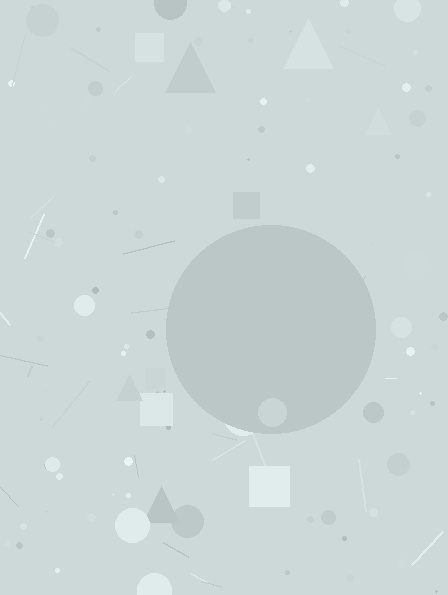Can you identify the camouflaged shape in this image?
The camouflaged shape is a circle.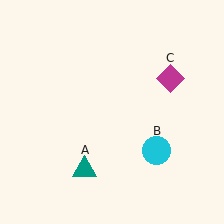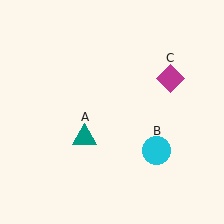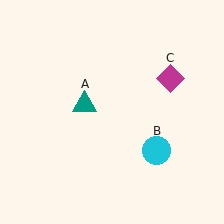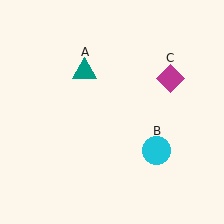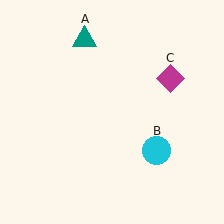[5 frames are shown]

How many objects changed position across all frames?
1 object changed position: teal triangle (object A).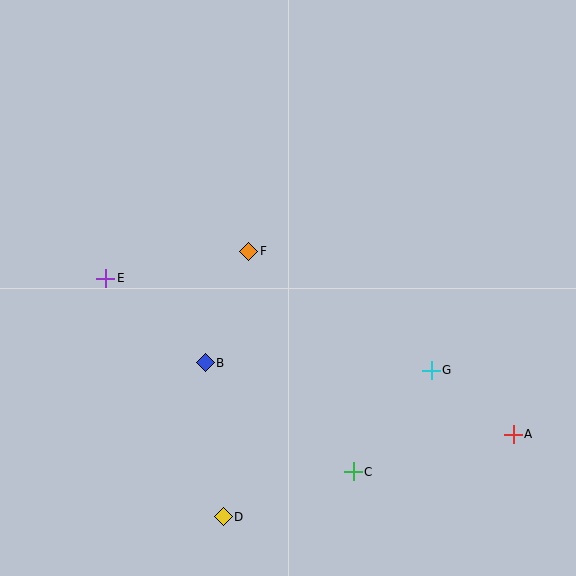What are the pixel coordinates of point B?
Point B is at (205, 363).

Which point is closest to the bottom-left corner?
Point D is closest to the bottom-left corner.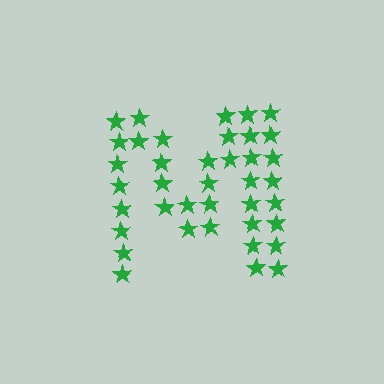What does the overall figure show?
The overall figure shows the letter M.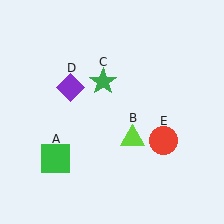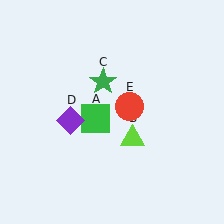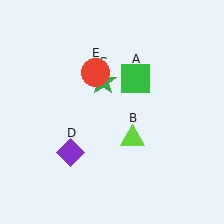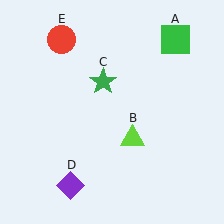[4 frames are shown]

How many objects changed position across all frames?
3 objects changed position: green square (object A), purple diamond (object D), red circle (object E).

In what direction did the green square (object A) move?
The green square (object A) moved up and to the right.